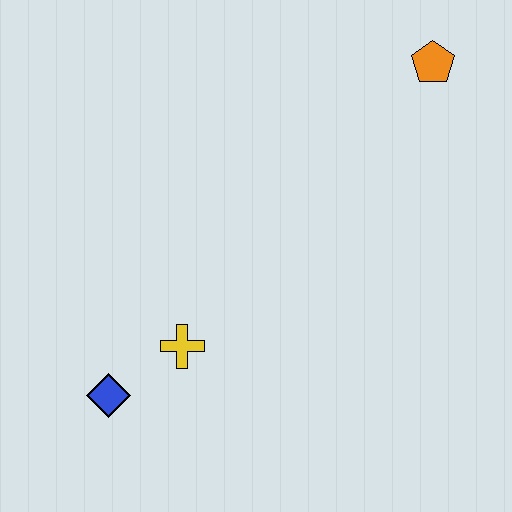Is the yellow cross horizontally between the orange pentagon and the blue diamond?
Yes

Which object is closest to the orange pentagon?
The yellow cross is closest to the orange pentagon.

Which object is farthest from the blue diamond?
The orange pentagon is farthest from the blue diamond.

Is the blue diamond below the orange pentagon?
Yes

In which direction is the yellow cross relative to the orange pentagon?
The yellow cross is below the orange pentagon.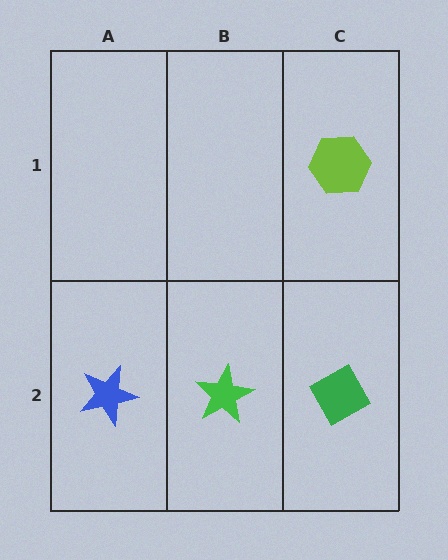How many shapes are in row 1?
1 shape.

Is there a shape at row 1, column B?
No, that cell is empty.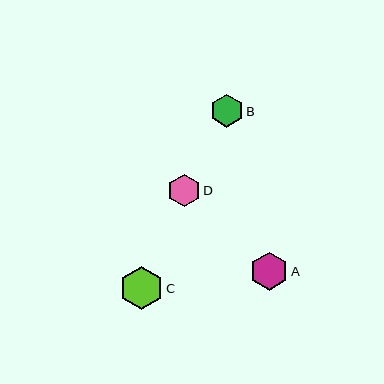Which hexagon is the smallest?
Hexagon D is the smallest with a size of approximately 32 pixels.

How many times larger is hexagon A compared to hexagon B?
Hexagon A is approximately 1.2 times the size of hexagon B.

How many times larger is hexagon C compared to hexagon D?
Hexagon C is approximately 1.3 times the size of hexagon D.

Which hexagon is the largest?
Hexagon C is the largest with a size of approximately 43 pixels.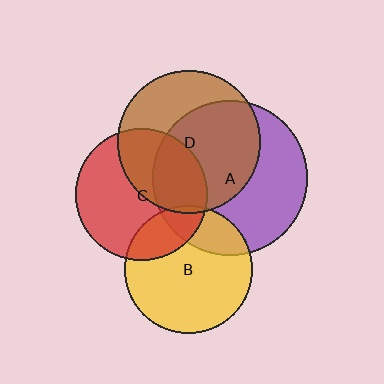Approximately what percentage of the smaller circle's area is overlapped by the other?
Approximately 60%.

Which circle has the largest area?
Circle A (purple).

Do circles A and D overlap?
Yes.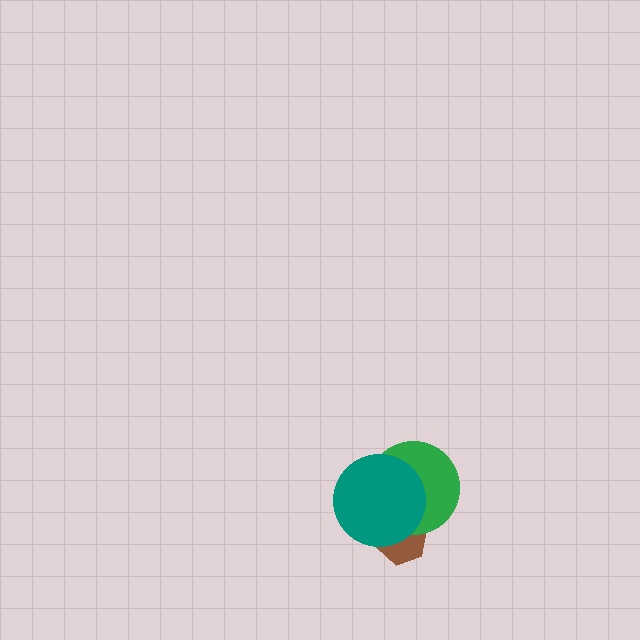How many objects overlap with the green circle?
2 objects overlap with the green circle.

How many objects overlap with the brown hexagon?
2 objects overlap with the brown hexagon.